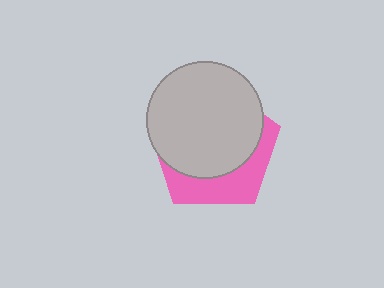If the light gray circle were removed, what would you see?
You would see the complete pink pentagon.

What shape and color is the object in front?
The object in front is a light gray circle.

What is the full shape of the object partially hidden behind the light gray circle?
The partially hidden object is a pink pentagon.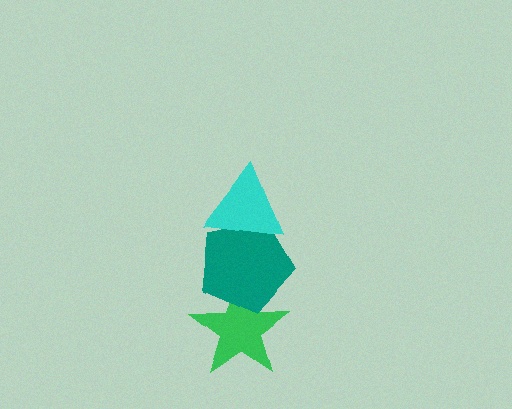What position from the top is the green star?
The green star is 3rd from the top.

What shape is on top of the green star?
The teal pentagon is on top of the green star.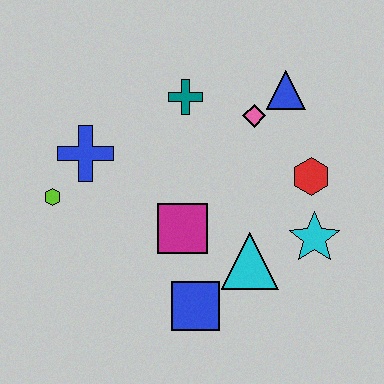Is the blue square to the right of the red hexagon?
No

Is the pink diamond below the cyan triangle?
No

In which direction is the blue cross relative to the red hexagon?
The blue cross is to the left of the red hexagon.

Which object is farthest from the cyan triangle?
The lime hexagon is farthest from the cyan triangle.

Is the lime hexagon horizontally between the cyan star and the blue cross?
No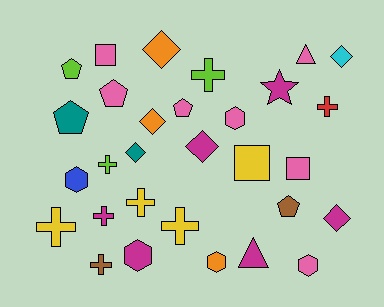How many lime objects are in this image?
There are 3 lime objects.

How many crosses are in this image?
There are 8 crosses.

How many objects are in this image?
There are 30 objects.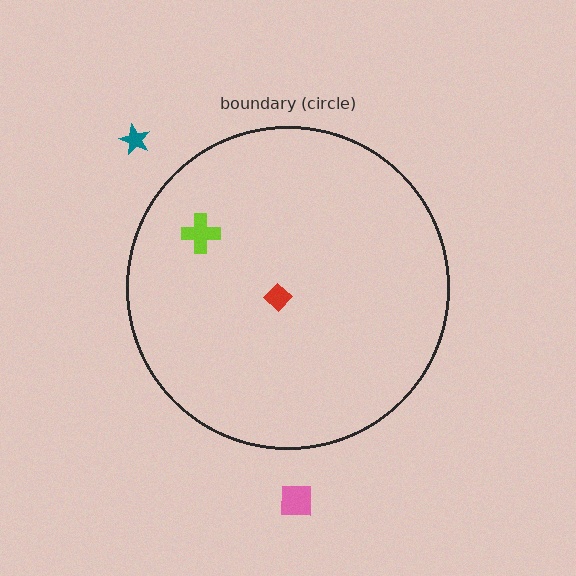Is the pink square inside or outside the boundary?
Outside.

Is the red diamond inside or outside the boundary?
Inside.